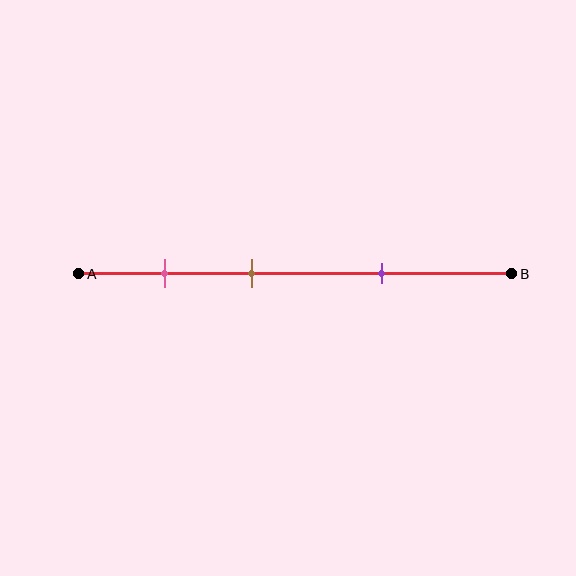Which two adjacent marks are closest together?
The pink and brown marks are the closest adjacent pair.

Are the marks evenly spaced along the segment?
Yes, the marks are approximately evenly spaced.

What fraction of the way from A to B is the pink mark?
The pink mark is approximately 20% (0.2) of the way from A to B.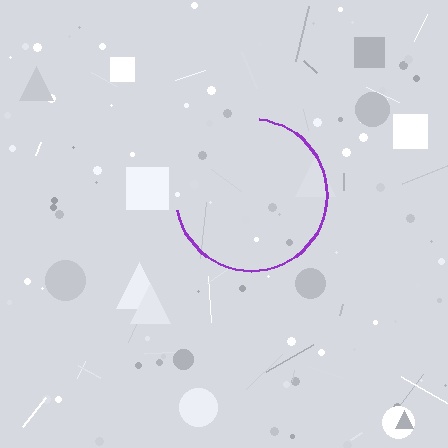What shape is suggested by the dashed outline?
The dashed outline suggests a circle.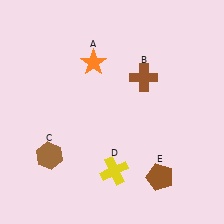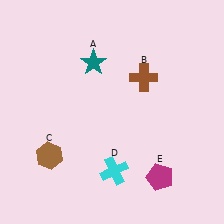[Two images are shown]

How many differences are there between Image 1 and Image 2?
There are 3 differences between the two images.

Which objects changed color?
A changed from orange to teal. D changed from yellow to cyan. E changed from brown to magenta.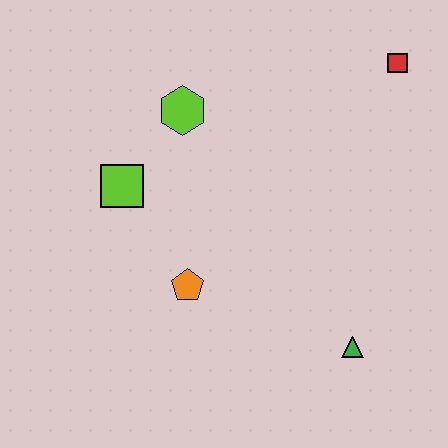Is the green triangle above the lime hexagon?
No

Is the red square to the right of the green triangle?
Yes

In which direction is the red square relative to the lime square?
The red square is to the right of the lime square.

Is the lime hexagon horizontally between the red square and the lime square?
Yes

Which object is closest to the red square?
The lime hexagon is closest to the red square.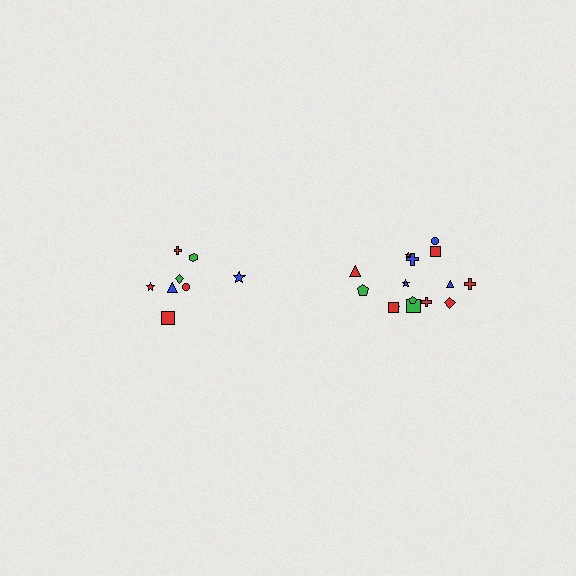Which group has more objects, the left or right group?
The right group.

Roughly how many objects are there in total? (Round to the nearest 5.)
Roughly 25 objects in total.